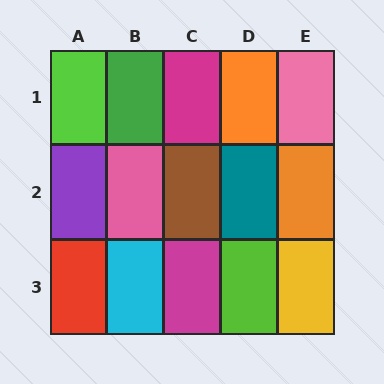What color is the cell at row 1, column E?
Pink.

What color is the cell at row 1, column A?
Lime.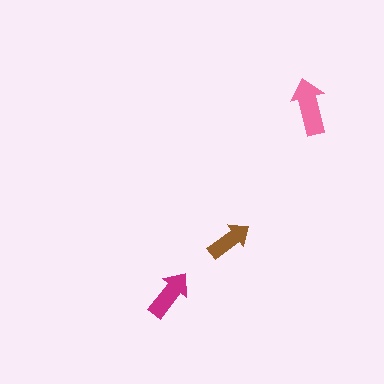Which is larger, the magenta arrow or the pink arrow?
The pink one.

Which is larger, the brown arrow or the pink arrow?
The pink one.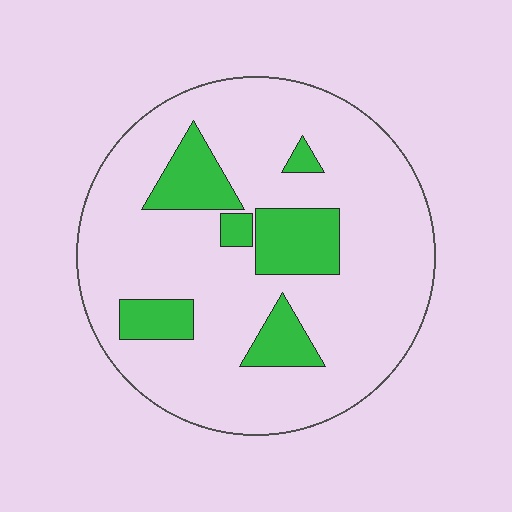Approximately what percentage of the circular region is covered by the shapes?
Approximately 20%.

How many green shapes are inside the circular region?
6.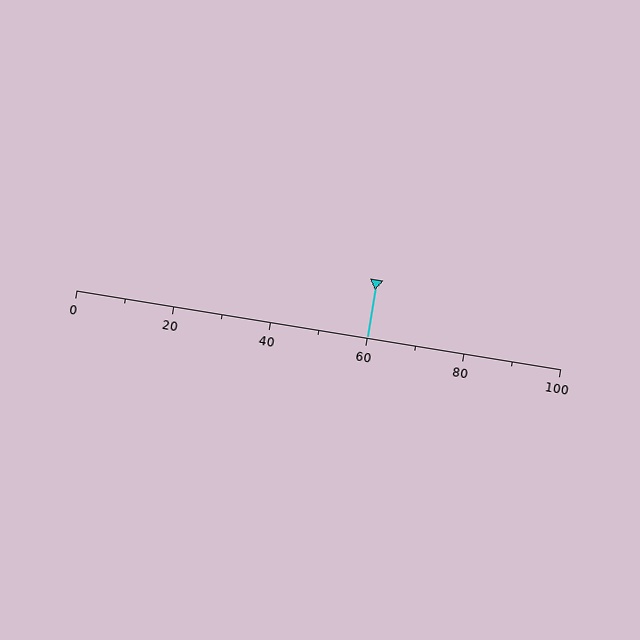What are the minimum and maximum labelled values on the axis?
The axis runs from 0 to 100.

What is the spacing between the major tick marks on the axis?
The major ticks are spaced 20 apart.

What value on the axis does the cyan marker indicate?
The marker indicates approximately 60.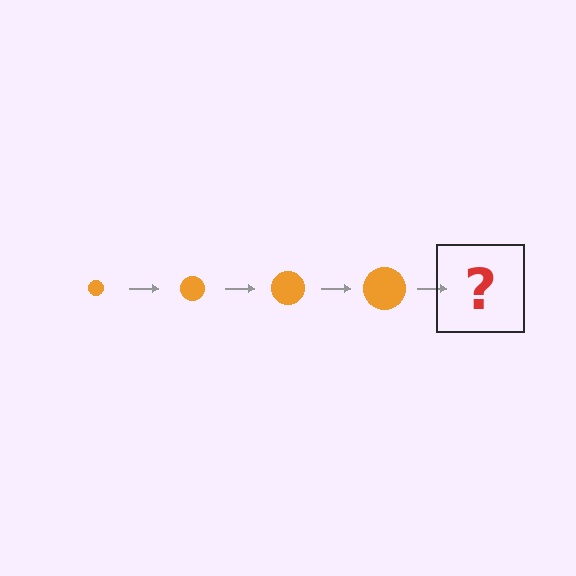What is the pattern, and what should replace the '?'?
The pattern is that the circle gets progressively larger each step. The '?' should be an orange circle, larger than the previous one.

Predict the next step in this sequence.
The next step is an orange circle, larger than the previous one.